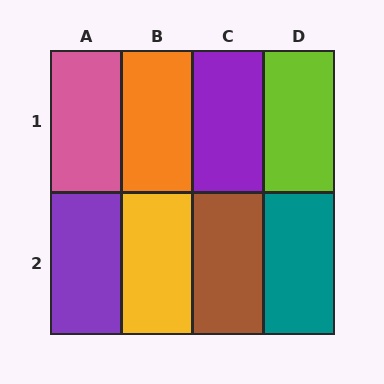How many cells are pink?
1 cell is pink.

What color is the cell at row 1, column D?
Lime.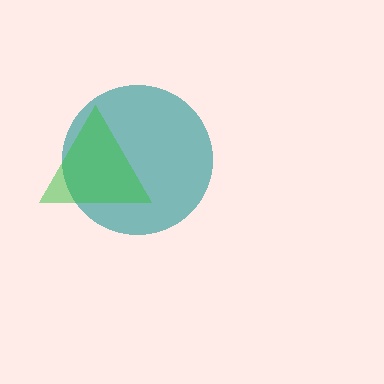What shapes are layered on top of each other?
The layered shapes are: a teal circle, a green triangle.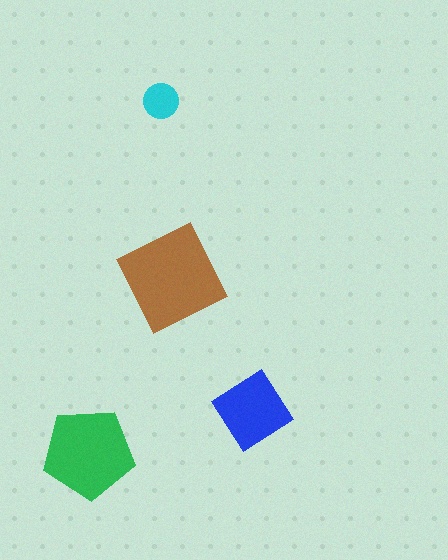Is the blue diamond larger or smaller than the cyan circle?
Larger.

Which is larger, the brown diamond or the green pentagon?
The brown diamond.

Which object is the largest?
The brown diamond.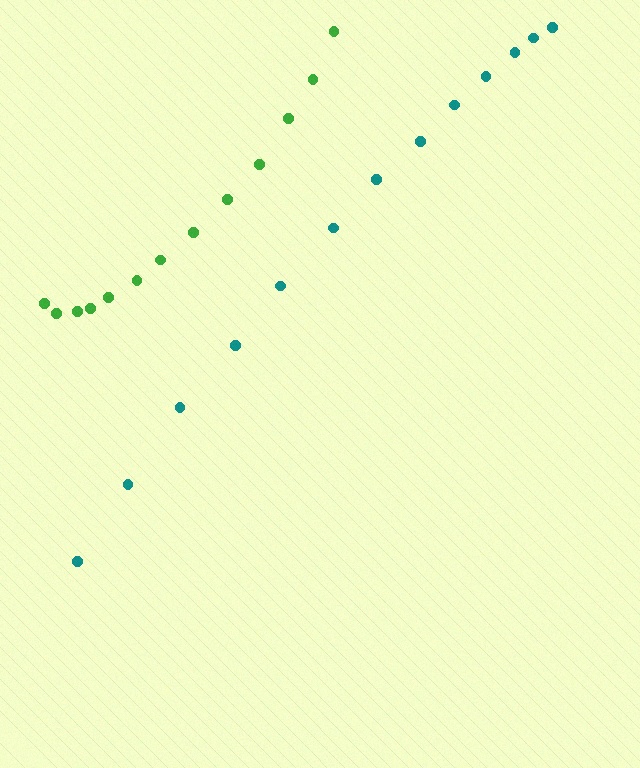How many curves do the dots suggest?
There are 2 distinct paths.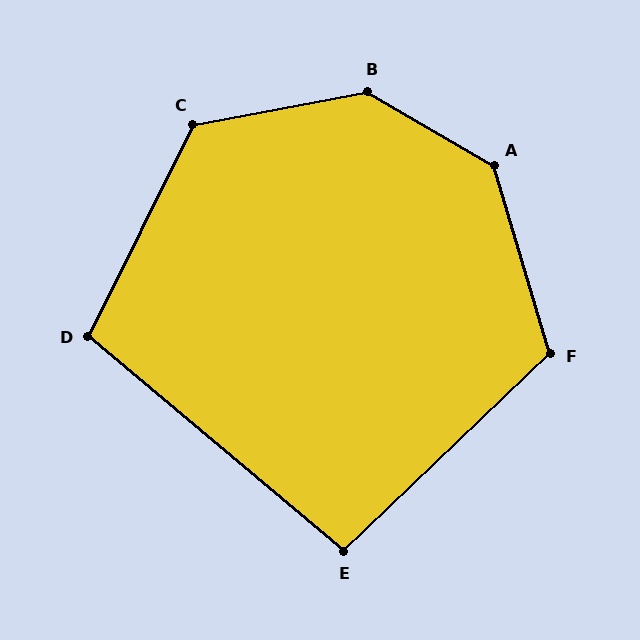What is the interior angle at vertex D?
Approximately 104 degrees (obtuse).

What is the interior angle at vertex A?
Approximately 137 degrees (obtuse).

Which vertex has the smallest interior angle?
E, at approximately 96 degrees.